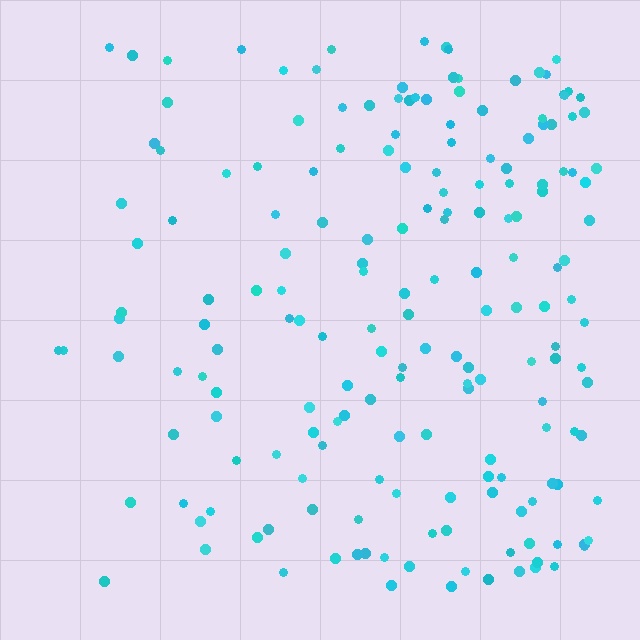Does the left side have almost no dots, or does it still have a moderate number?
Still a moderate number, just noticeably fewer than the right.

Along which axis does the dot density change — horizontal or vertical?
Horizontal.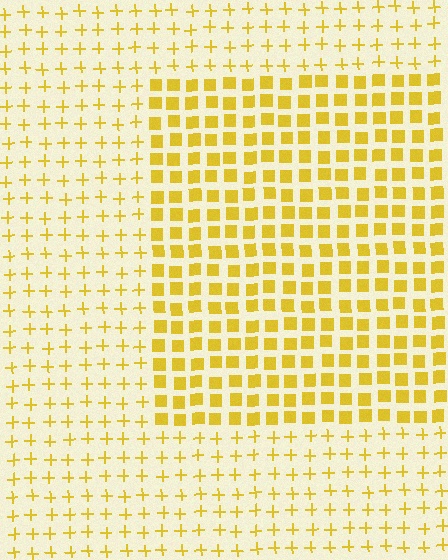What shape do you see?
I see a rectangle.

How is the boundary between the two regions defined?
The boundary is defined by a change in element shape: squares inside vs. plus signs outside. All elements share the same color and spacing.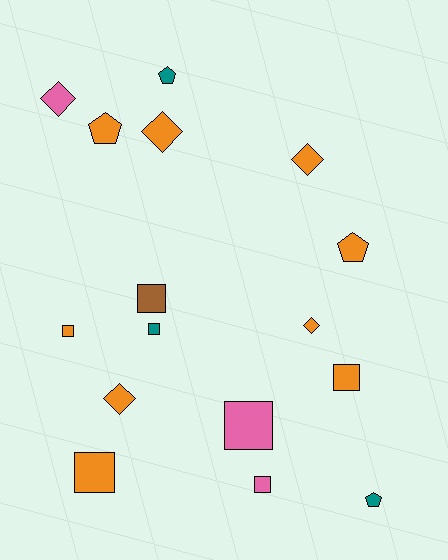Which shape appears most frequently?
Square, with 7 objects.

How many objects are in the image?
There are 16 objects.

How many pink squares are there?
There are 2 pink squares.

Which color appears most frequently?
Orange, with 9 objects.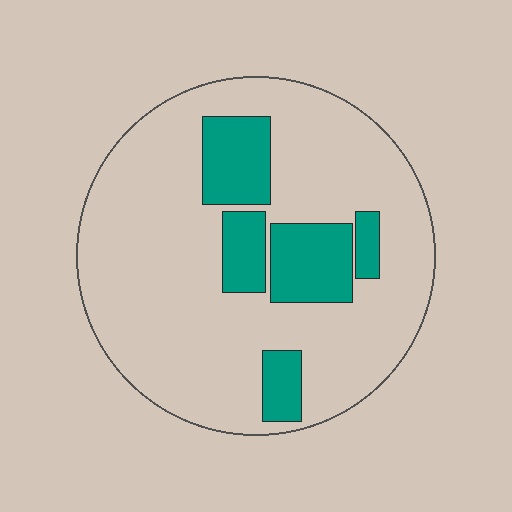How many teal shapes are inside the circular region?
5.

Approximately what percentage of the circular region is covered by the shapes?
Approximately 20%.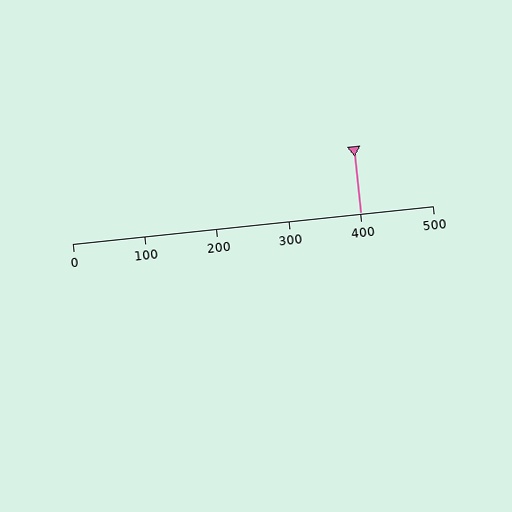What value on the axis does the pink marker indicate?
The marker indicates approximately 400.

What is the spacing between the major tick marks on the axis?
The major ticks are spaced 100 apart.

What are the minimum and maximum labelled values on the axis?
The axis runs from 0 to 500.